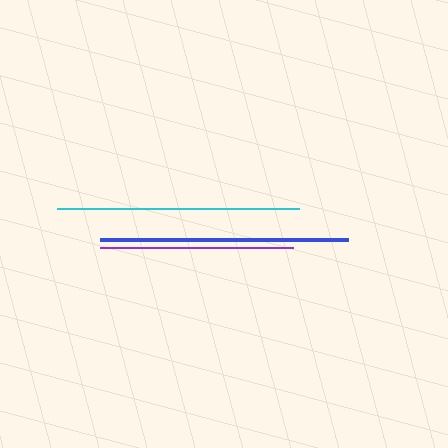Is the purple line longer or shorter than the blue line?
The blue line is longer than the purple line.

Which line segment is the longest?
The blue line is the longest at approximately 247 pixels.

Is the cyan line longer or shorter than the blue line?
The blue line is longer than the cyan line.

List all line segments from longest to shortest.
From longest to shortest: blue, cyan, purple.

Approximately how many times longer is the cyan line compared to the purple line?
The cyan line is approximately 1.2 times the length of the purple line.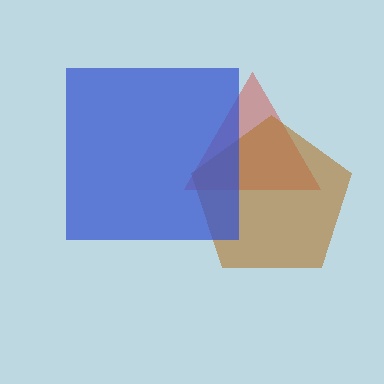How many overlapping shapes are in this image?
There are 3 overlapping shapes in the image.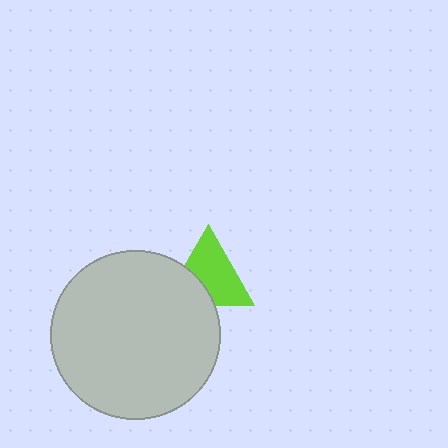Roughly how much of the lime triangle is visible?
Most of it is visible (roughly 68%).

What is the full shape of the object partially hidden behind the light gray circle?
The partially hidden object is a lime triangle.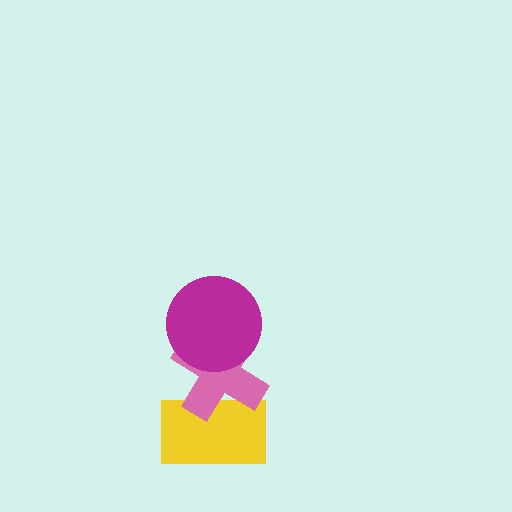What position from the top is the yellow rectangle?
The yellow rectangle is 3rd from the top.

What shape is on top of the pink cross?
The magenta circle is on top of the pink cross.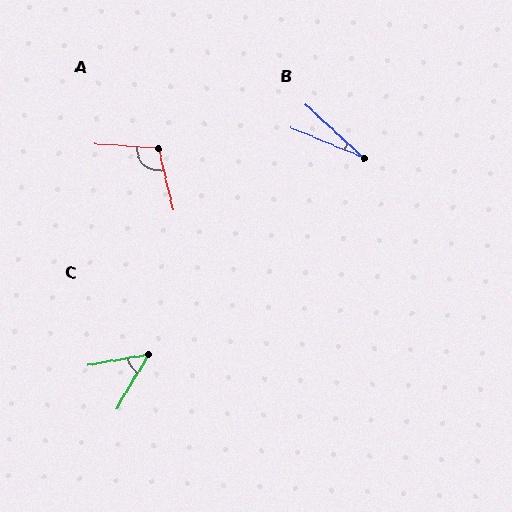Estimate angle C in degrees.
Approximately 50 degrees.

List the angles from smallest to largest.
B (21°), C (50°), A (107°).